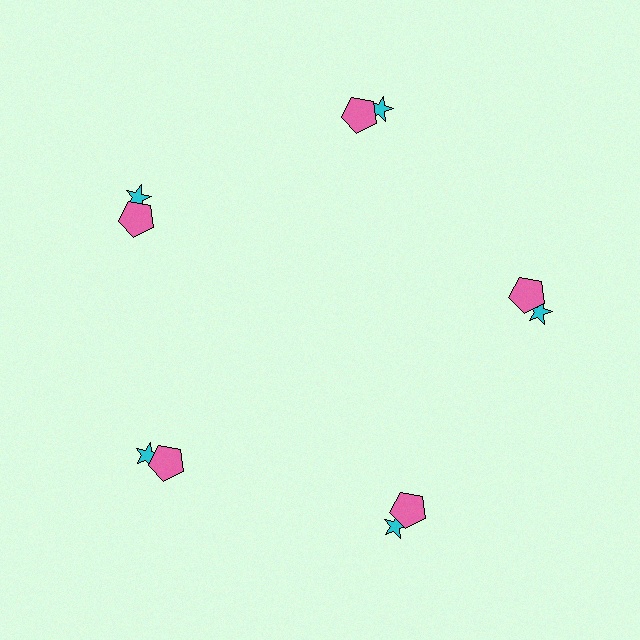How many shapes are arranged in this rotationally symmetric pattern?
There are 10 shapes, arranged in 5 groups of 2.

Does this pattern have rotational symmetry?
Yes, this pattern has 5-fold rotational symmetry. It looks the same after rotating 72 degrees around the center.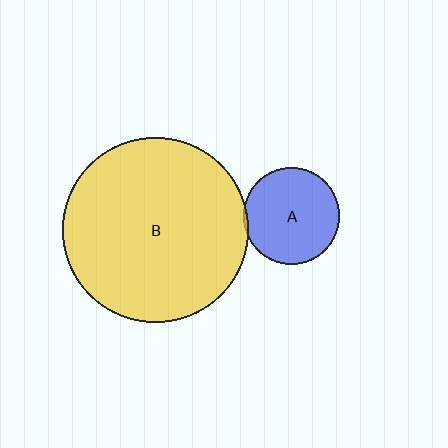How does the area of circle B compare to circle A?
Approximately 3.7 times.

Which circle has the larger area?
Circle B (yellow).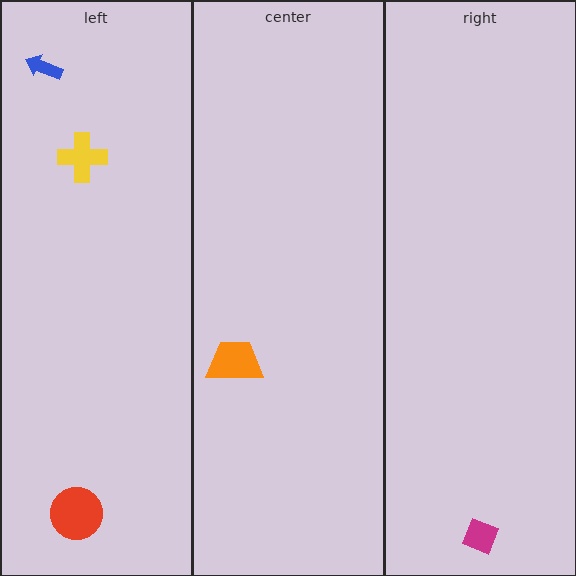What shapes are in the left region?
The red circle, the blue arrow, the yellow cross.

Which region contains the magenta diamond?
The right region.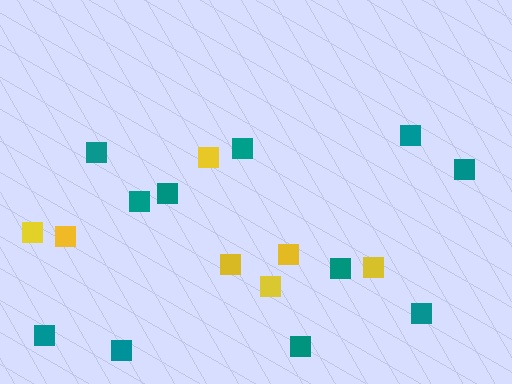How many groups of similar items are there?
There are 2 groups: one group of yellow squares (7) and one group of teal squares (11).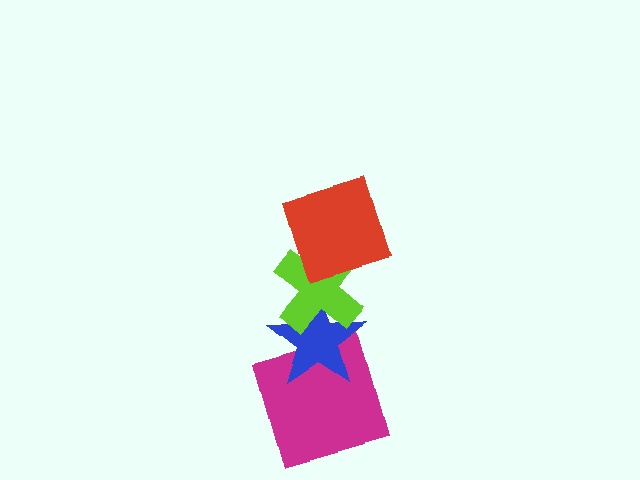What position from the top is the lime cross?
The lime cross is 2nd from the top.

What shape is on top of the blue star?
The lime cross is on top of the blue star.